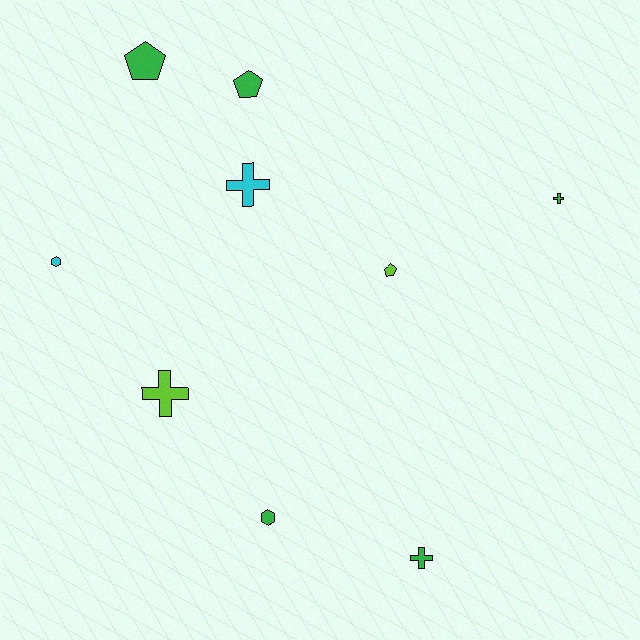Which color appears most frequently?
Green, with 5 objects.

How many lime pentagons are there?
There is 1 lime pentagon.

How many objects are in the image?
There are 9 objects.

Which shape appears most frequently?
Cross, with 4 objects.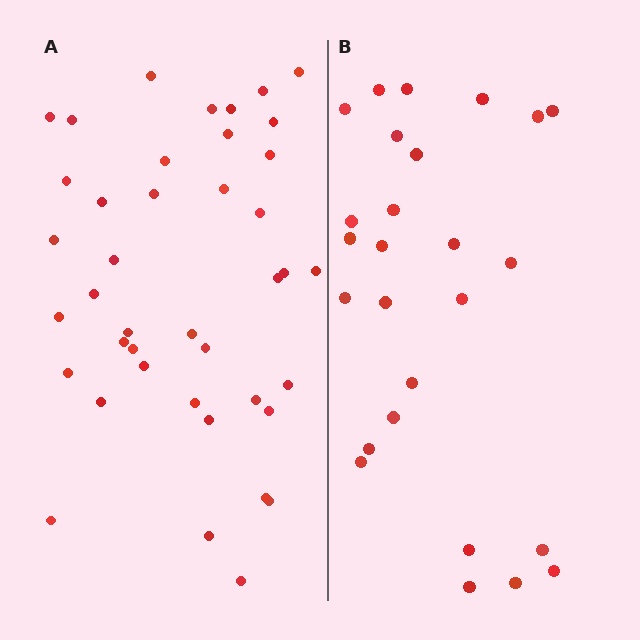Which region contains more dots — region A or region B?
Region A (the left region) has more dots.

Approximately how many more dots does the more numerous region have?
Region A has approximately 15 more dots than region B.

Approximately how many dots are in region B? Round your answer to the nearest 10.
About 30 dots. (The exact count is 26, which rounds to 30.)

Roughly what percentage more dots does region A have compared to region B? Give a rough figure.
About 60% more.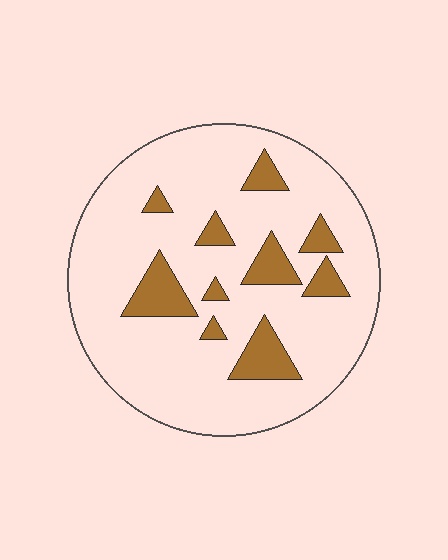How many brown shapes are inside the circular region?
10.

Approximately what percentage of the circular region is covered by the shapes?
Approximately 15%.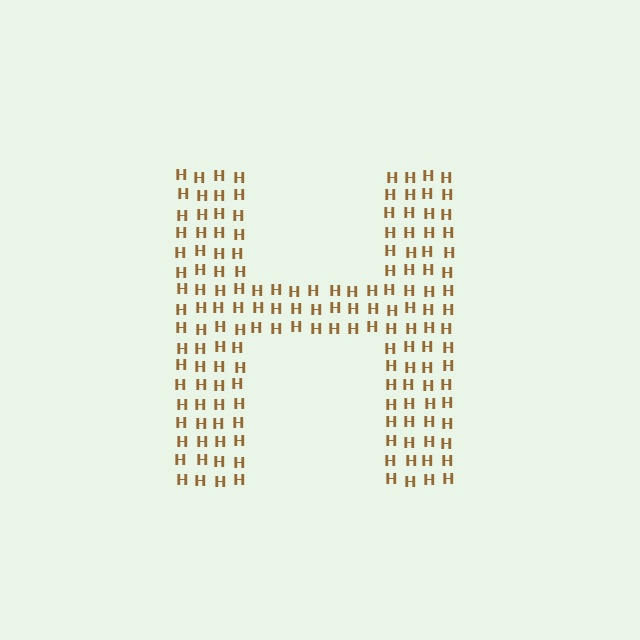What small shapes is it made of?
It is made of small letter H's.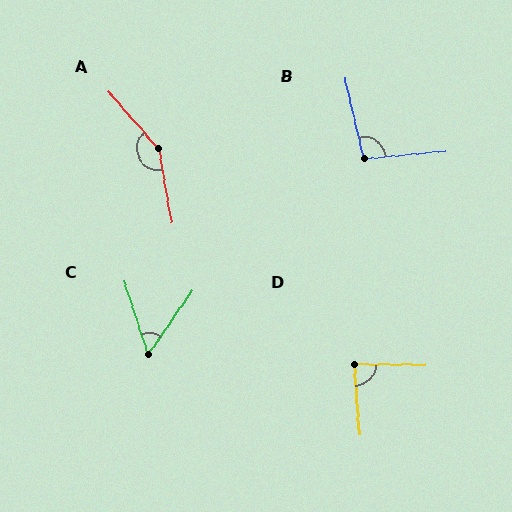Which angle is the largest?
A, at approximately 148 degrees.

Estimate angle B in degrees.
Approximately 98 degrees.